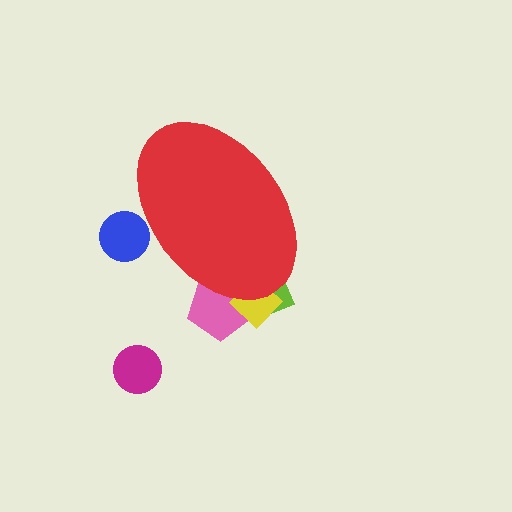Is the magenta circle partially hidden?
No, the magenta circle is fully visible.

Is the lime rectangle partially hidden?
Yes, the lime rectangle is partially hidden behind the red ellipse.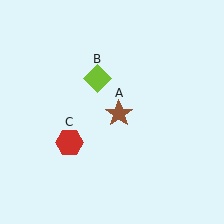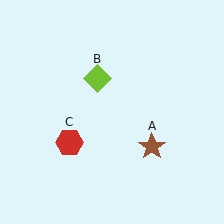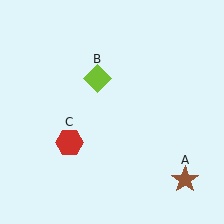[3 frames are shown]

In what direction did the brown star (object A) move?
The brown star (object A) moved down and to the right.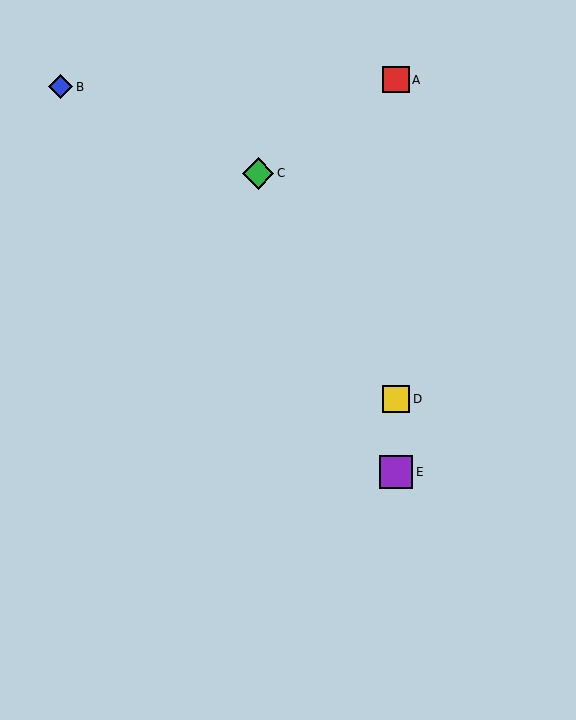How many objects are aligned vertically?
3 objects (A, D, E) are aligned vertically.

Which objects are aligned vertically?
Objects A, D, E are aligned vertically.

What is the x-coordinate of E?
Object E is at x≈396.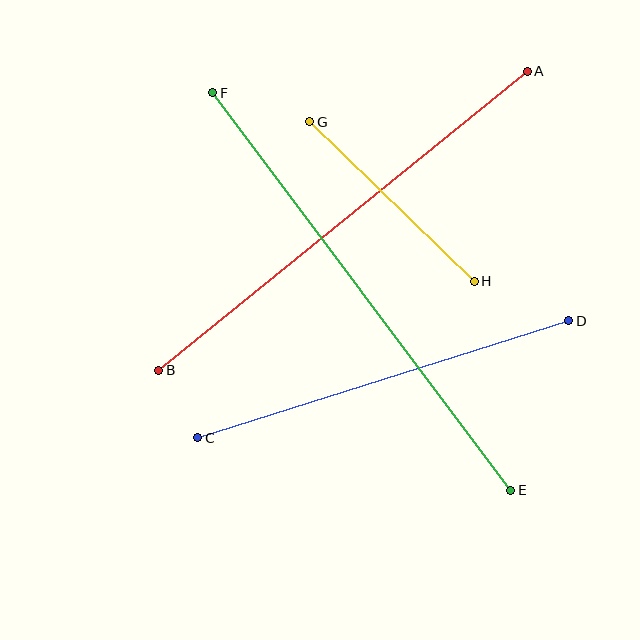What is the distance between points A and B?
The distance is approximately 474 pixels.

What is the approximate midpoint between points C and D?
The midpoint is at approximately (383, 379) pixels.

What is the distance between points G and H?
The distance is approximately 229 pixels.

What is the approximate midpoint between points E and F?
The midpoint is at approximately (362, 291) pixels.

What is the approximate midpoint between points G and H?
The midpoint is at approximately (392, 201) pixels.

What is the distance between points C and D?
The distance is approximately 389 pixels.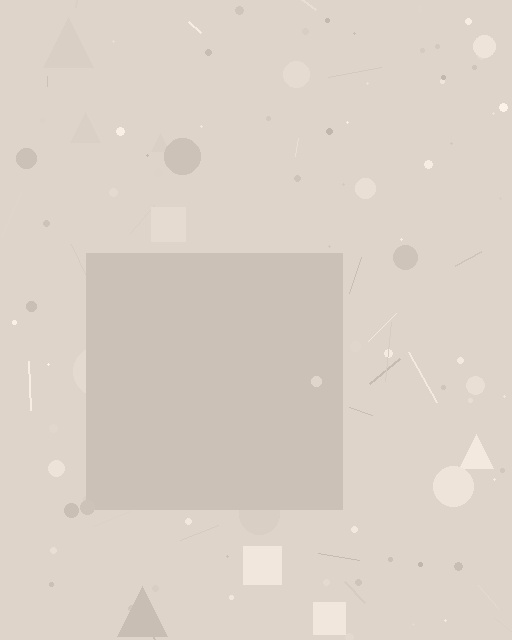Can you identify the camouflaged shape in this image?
The camouflaged shape is a square.